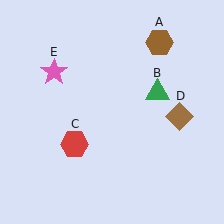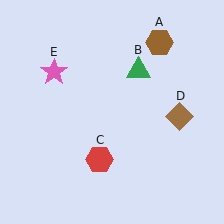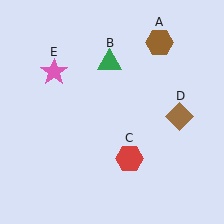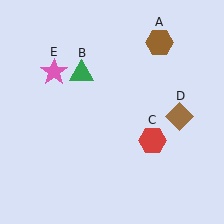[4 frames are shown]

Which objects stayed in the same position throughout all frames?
Brown hexagon (object A) and brown diamond (object D) and pink star (object E) remained stationary.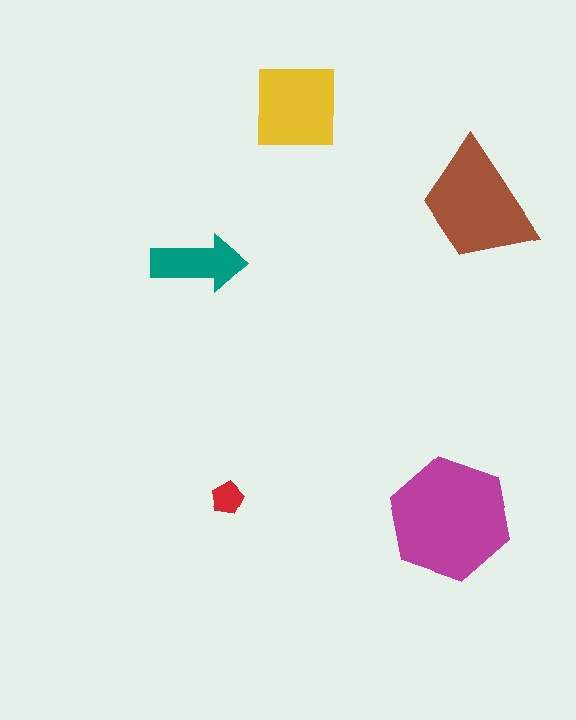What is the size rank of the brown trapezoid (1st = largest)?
2nd.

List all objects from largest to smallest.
The magenta hexagon, the brown trapezoid, the yellow square, the teal arrow, the red pentagon.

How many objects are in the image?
There are 5 objects in the image.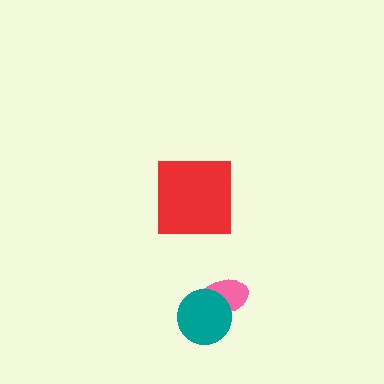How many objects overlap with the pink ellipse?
1 object overlaps with the pink ellipse.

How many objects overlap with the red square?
0 objects overlap with the red square.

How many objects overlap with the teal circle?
1 object overlaps with the teal circle.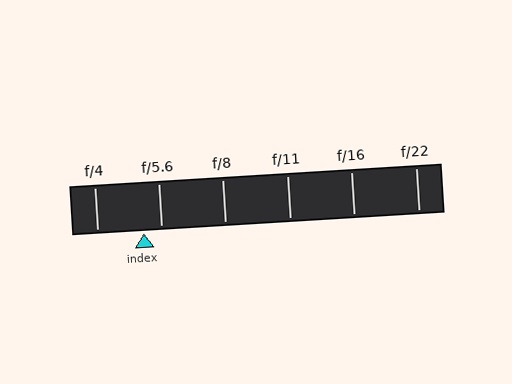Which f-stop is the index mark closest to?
The index mark is closest to f/5.6.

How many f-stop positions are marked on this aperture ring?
There are 6 f-stop positions marked.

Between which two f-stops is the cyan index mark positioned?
The index mark is between f/4 and f/5.6.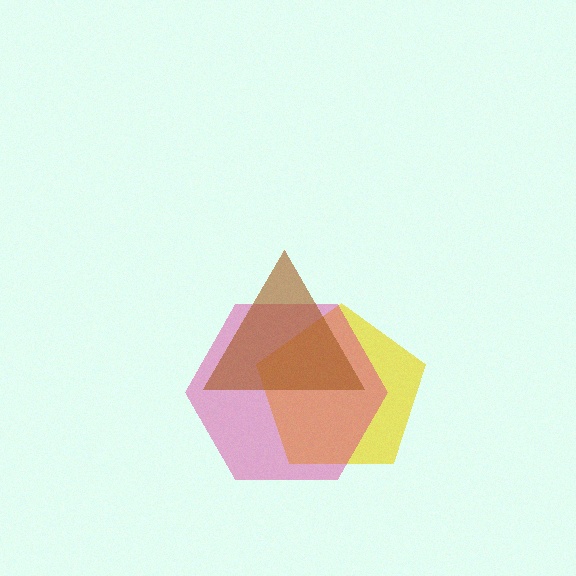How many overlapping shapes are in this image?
There are 3 overlapping shapes in the image.